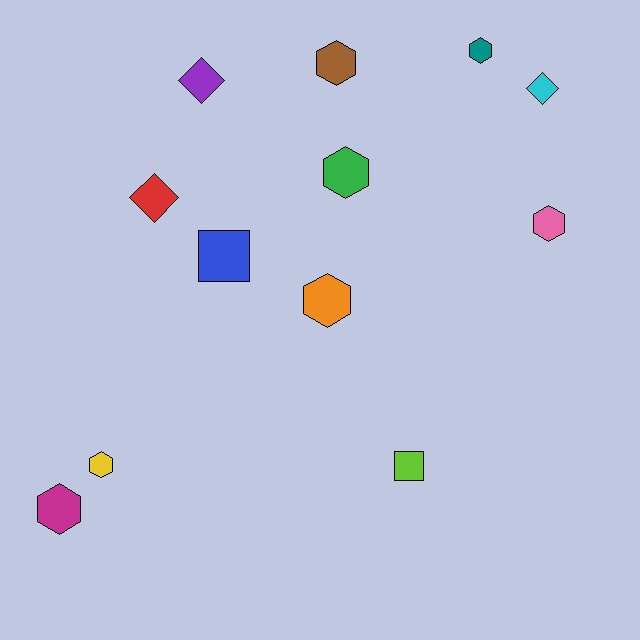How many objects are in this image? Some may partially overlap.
There are 12 objects.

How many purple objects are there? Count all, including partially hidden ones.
There is 1 purple object.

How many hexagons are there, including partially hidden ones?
There are 7 hexagons.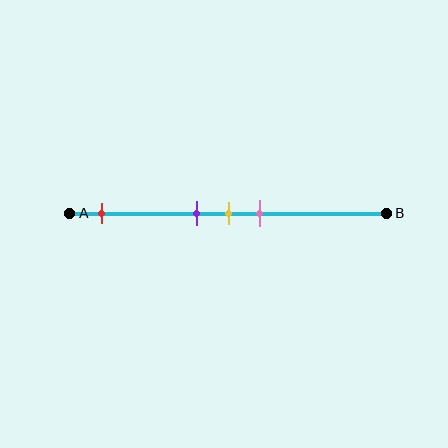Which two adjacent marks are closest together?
The purple and yellow marks are the closest adjacent pair.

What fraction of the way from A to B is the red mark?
The red mark is approximately 10% (0.1) of the way from A to B.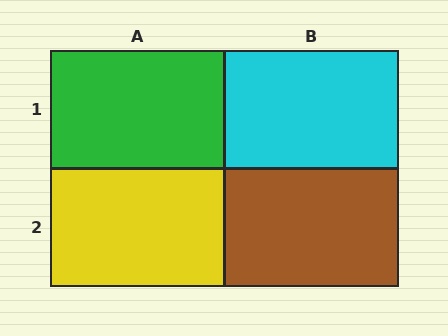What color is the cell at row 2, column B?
Brown.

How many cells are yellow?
1 cell is yellow.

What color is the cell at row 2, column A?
Yellow.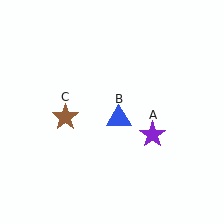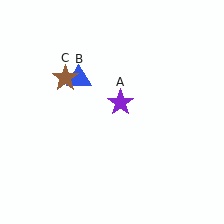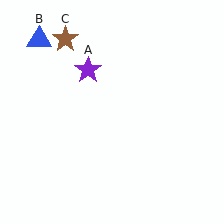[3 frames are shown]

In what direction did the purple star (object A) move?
The purple star (object A) moved up and to the left.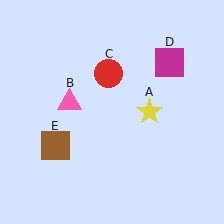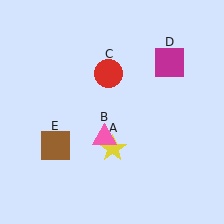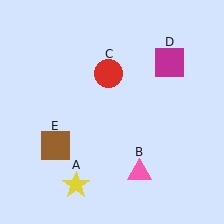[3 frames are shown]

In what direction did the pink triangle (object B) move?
The pink triangle (object B) moved down and to the right.